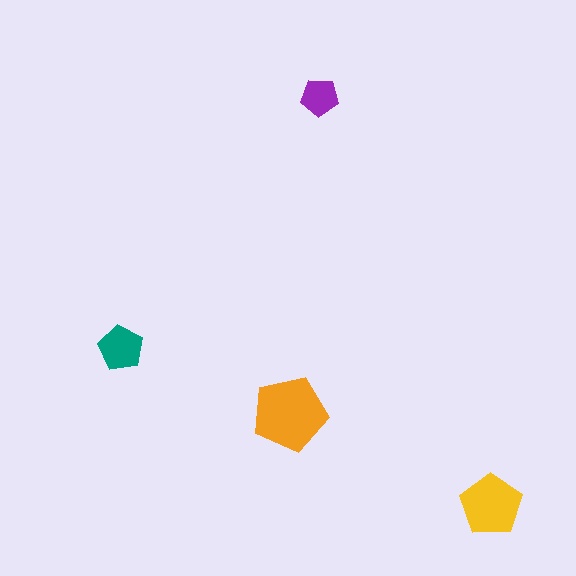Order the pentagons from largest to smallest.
the orange one, the yellow one, the teal one, the purple one.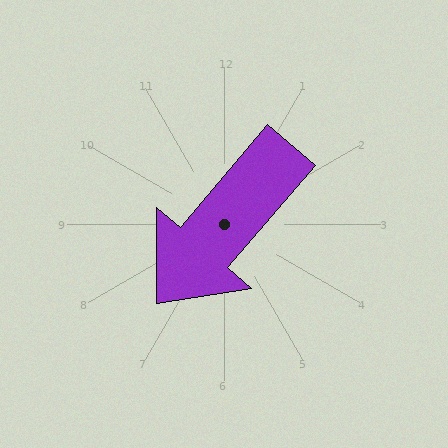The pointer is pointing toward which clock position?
Roughly 7 o'clock.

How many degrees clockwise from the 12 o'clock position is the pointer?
Approximately 220 degrees.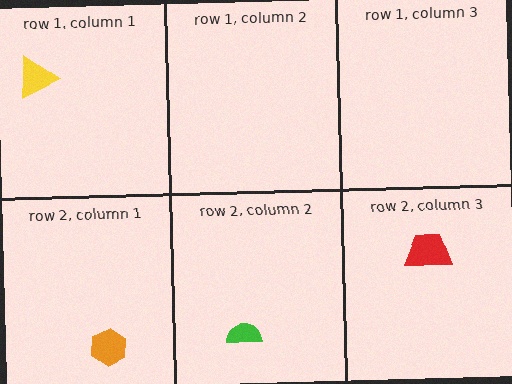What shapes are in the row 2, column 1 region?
The orange hexagon.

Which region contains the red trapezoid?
The row 2, column 3 region.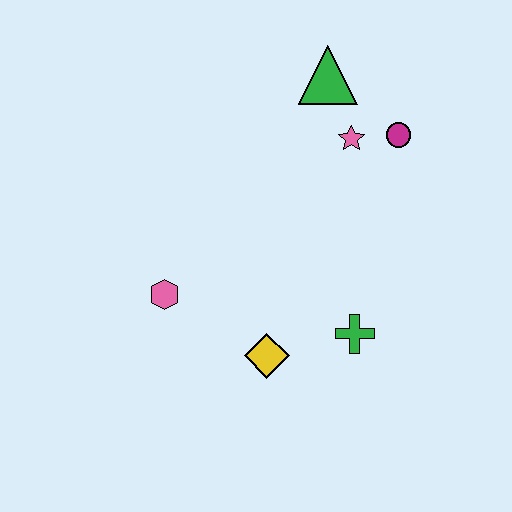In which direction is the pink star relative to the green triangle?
The pink star is below the green triangle.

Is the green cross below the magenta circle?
Yes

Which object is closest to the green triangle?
The pink star is closest to the green triangle.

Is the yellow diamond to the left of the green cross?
Yes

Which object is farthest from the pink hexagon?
The magenta circle is farthest from the pink hexagon.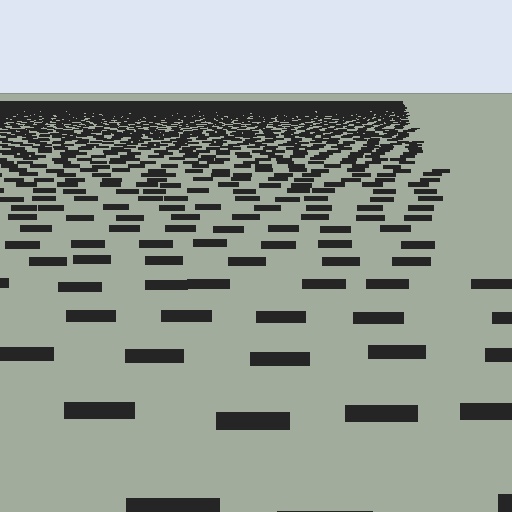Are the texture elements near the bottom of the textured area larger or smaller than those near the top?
Larger. Near the bottom, elements are closer to the viewer and appear at a bigger on-screen size.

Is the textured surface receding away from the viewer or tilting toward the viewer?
The surface is receding away from the viewer. Texture elements get smaller and denser toward the top.